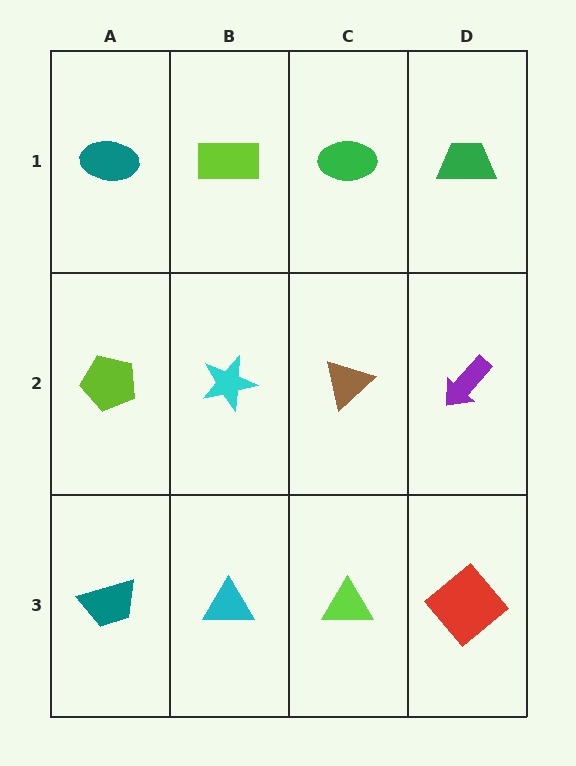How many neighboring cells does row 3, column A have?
2.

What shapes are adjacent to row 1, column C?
A brown triangle (row 2, column C), a lime rectangle (row 1, column B), a green trapezoid (row 1, column D).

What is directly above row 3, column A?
A lime pentagon.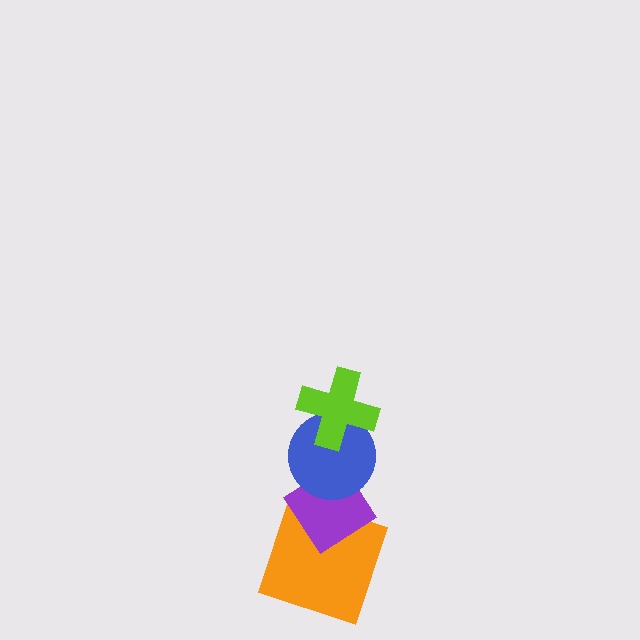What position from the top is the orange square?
The orange square is 4th from the top.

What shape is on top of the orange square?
The purple diamond is on top of the orange square.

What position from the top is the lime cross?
The lime cross is 1st from the top.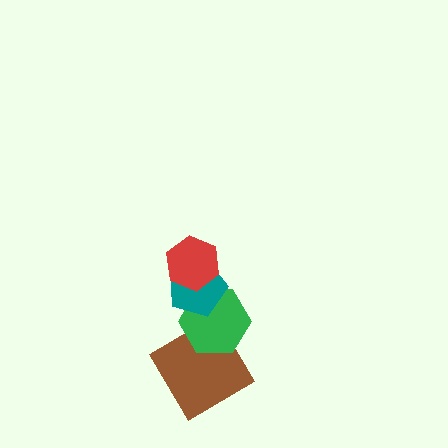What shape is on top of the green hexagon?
The teal pentagon is on top of the green hexagon.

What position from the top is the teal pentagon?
The teal pentagon is 2nd from the top.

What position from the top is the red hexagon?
The red hexagon is 1st from the top.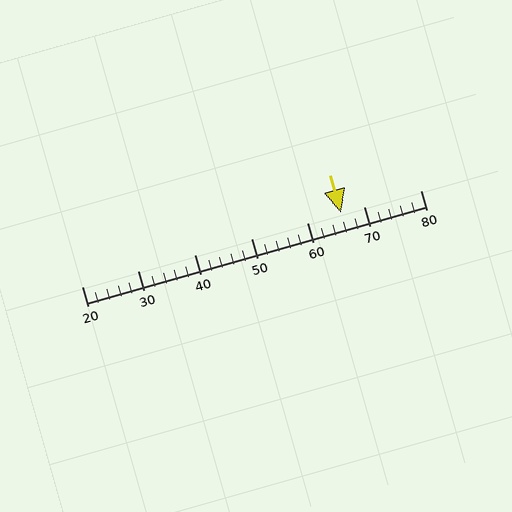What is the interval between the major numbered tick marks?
The major tick marks are spaced 10 units apart.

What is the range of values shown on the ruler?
The ruler shows values from 20 to 80.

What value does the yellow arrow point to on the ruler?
The yellow arrow points to approximately 66.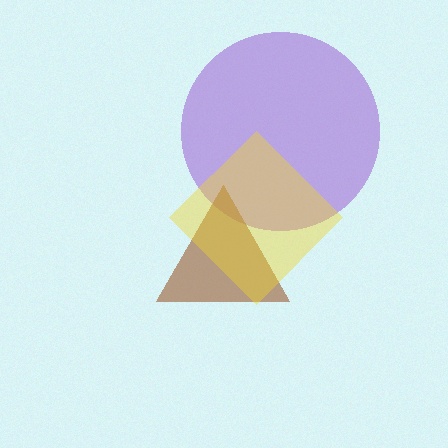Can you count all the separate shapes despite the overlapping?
Yes, there are 3 separate shapes.